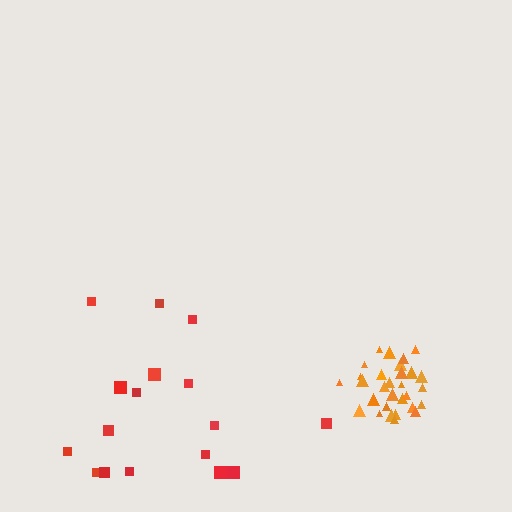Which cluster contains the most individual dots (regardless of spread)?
Orange (30).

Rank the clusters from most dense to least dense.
orange, red.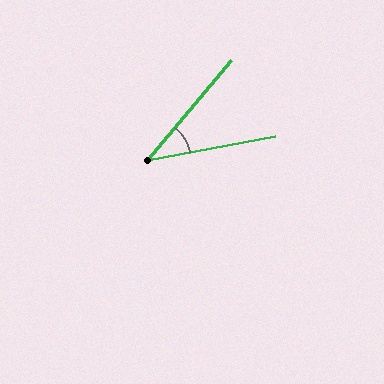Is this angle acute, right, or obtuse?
It is acute.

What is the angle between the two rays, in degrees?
Approximately 39 degrees.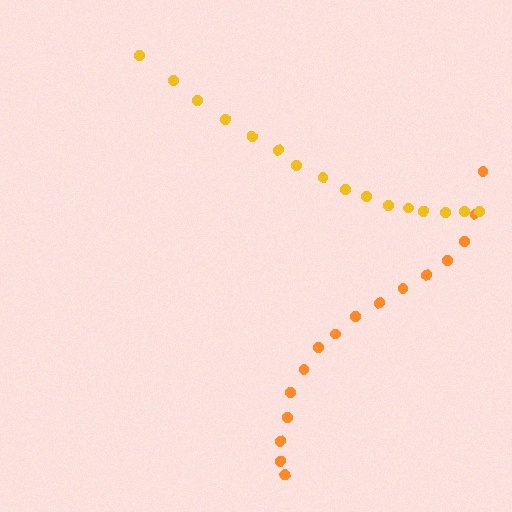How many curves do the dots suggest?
There are 2 distinct paths.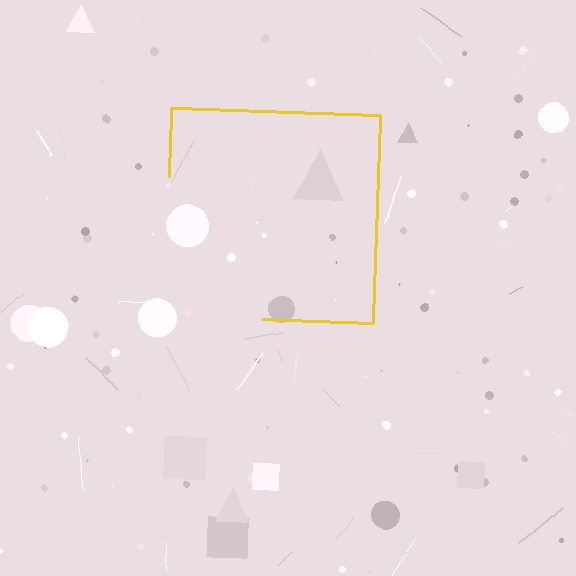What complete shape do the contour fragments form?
The contour fragments form a square.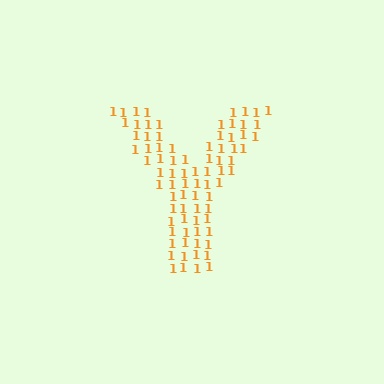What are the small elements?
The small elements are digit 1's.